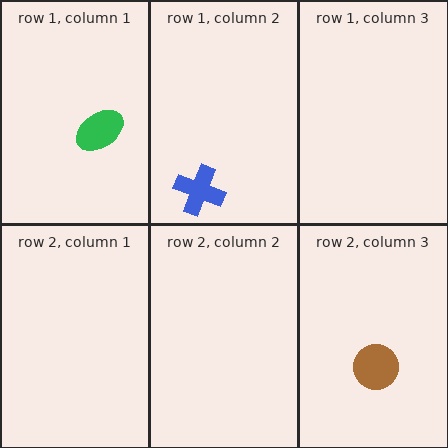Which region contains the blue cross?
The row 1, column 2 region.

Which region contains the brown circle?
The row 2, column 3 region.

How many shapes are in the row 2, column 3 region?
1.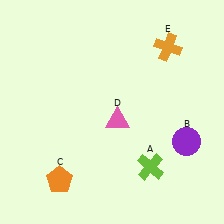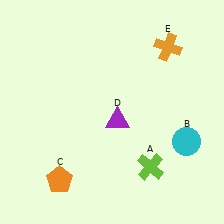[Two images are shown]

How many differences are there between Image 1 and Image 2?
There are 2 differences between the two images.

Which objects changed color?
B changed from purple to cyan. D changed from pink to purple.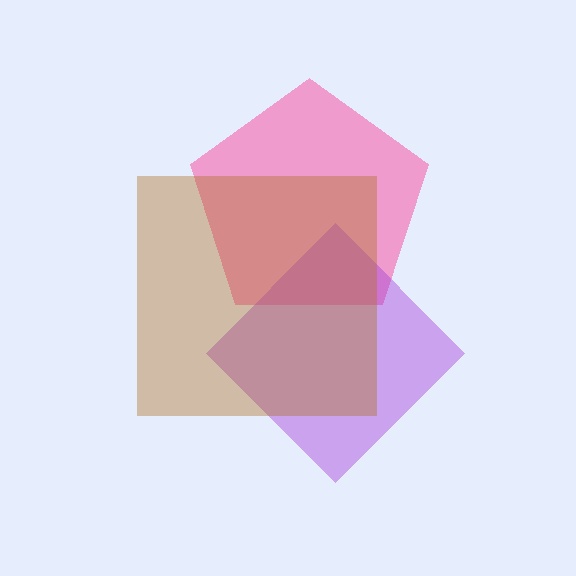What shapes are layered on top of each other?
The layered shapes are: a pink pentagon, a purple diamond, a brown square.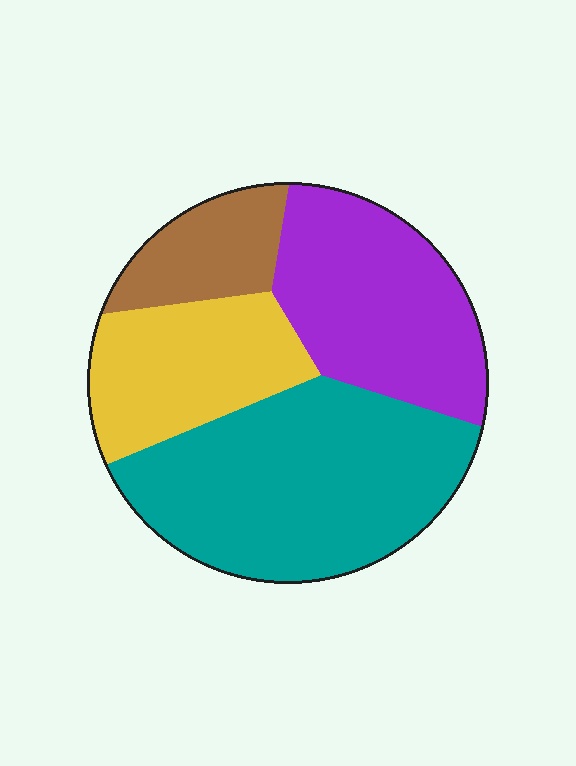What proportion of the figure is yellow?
Yellow takes up less than a quarter of the figure.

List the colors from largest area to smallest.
From largest to smallest: teal, purple, yellow, brown.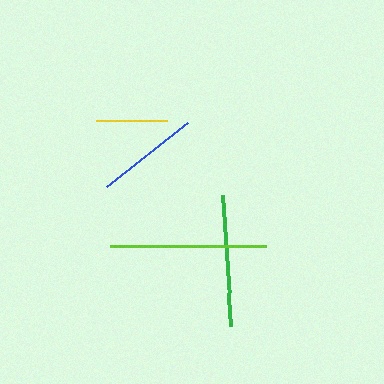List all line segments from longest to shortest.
From longest to shortest: lime, green, blue, yellow.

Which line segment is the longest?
The lime line is the longest at approximately 157 pixels.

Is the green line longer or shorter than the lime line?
The lime line is longer than the green line.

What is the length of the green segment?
The green segment is approximately 131 pixels long.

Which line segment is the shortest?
The yellow line is the shortest at approximately 71 pixels.